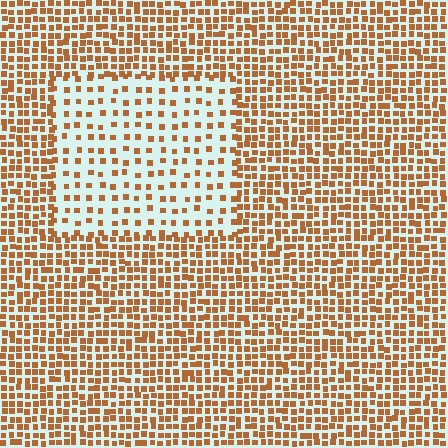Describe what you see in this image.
The image contains small brown elements arranged at two different densities. A rectangle-shaped region is visible where the elements are less densely packed than the surrounding area.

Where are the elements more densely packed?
The elements are more densely packed outside the rectangle boundary.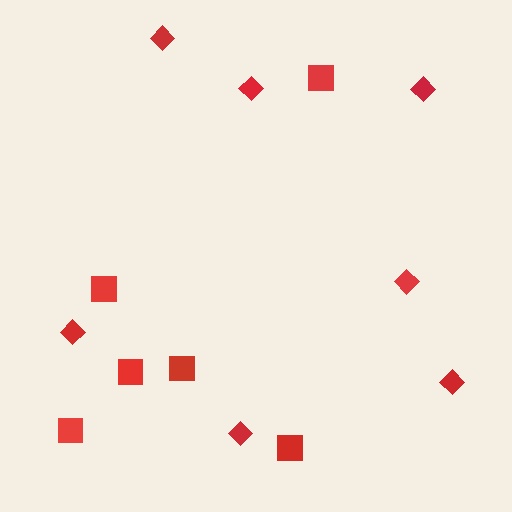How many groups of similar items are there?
There are 2 groups: one group of squares (6) and one group of diamonds (7).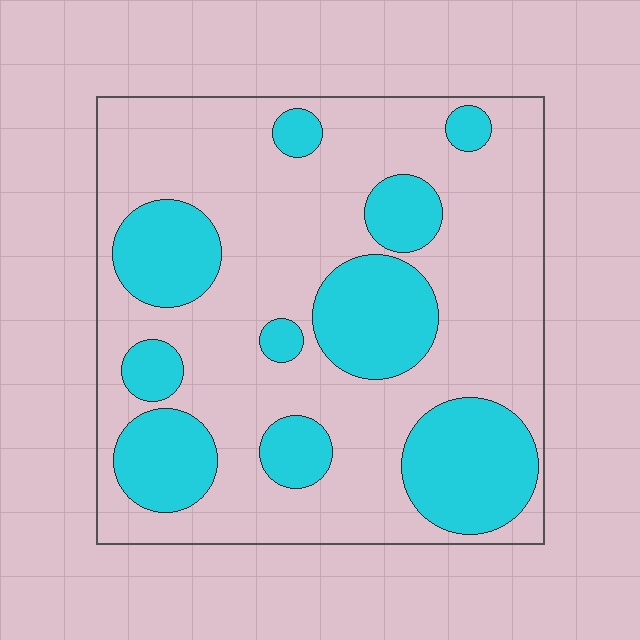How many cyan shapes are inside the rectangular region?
10.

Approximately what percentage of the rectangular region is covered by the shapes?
Approximately 30%.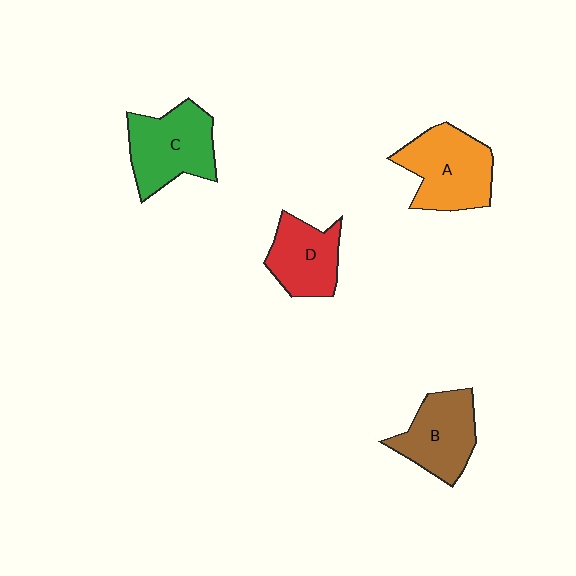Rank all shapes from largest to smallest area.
From largest to smallest: A (orange), C (green), B (brown), D (red).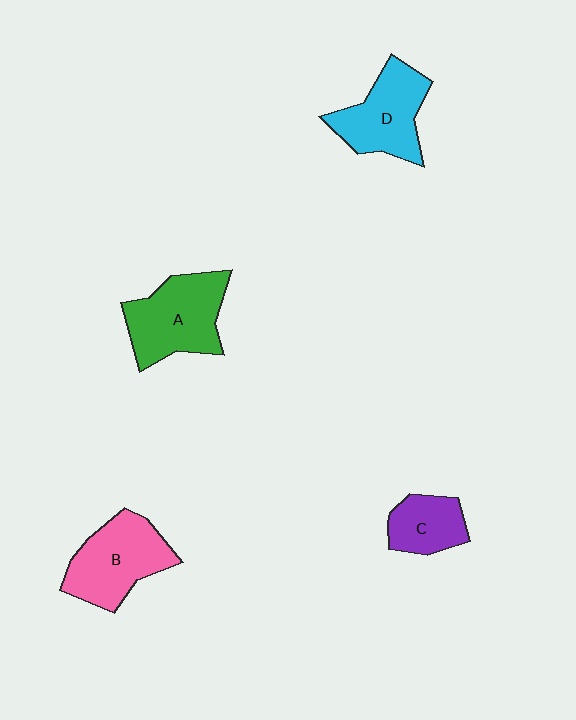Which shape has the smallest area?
Shape C (purple).